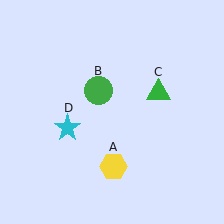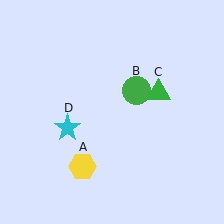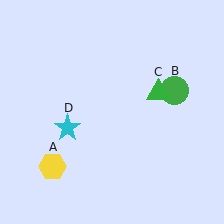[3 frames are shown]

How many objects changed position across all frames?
2 objects changed position: yellow hexagon (object A), green circle (object B).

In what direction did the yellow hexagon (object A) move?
The yellow hexagon (object A) moved left.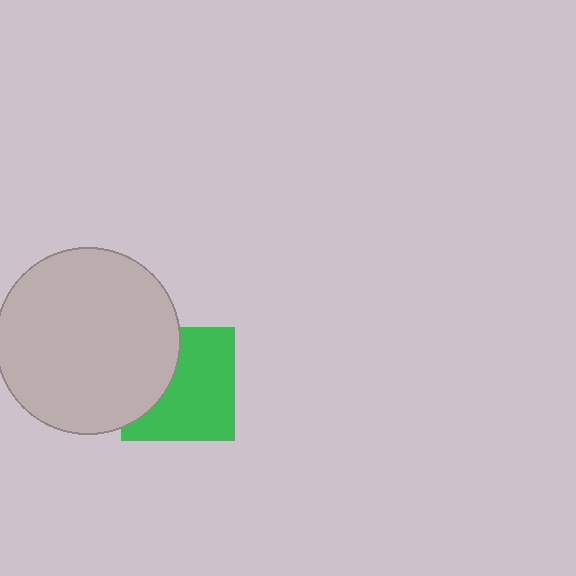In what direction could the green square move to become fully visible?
The green square could move right. That would shift it out from behind the light gray circle entirely.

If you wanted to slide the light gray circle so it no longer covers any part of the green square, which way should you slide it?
Slide it left — that is the most direct way to separate the two shapes.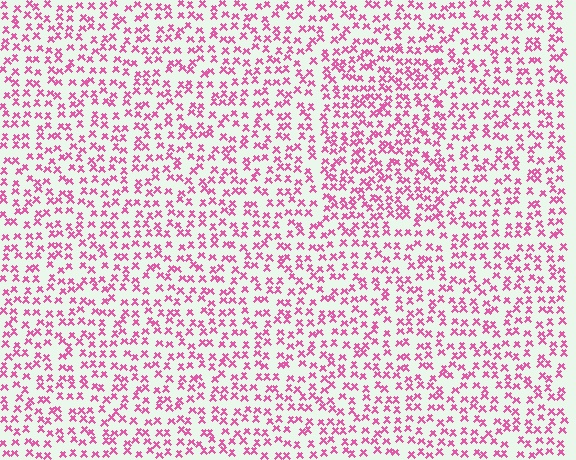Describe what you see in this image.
The image contains small pink elements arranged at two different densities. A rectangle-shaped region is visible where the elements are more densely packed than the surrounding area.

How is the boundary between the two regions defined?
The boundary is defined by a change in element density (approximately 1.4x ratio). All elements are the same color, size, and shape.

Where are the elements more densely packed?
The elements are more densely packed inside the rectangle boundary.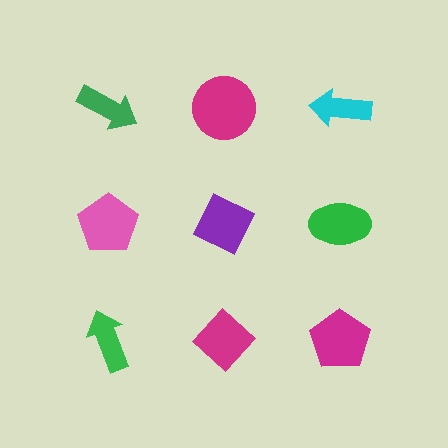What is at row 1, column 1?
A green arrow.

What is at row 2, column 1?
A pink pentagon.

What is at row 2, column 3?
A green ellipse.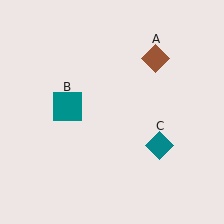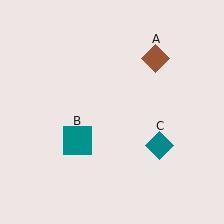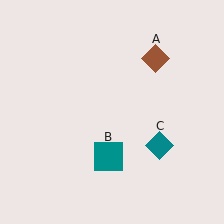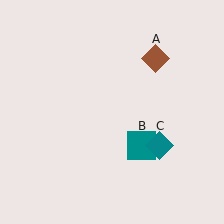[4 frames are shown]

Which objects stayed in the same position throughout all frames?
Brown diamond (object A) and teal diamond (object C) remained stationary.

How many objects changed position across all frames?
1 object changed position: teal square (object B).